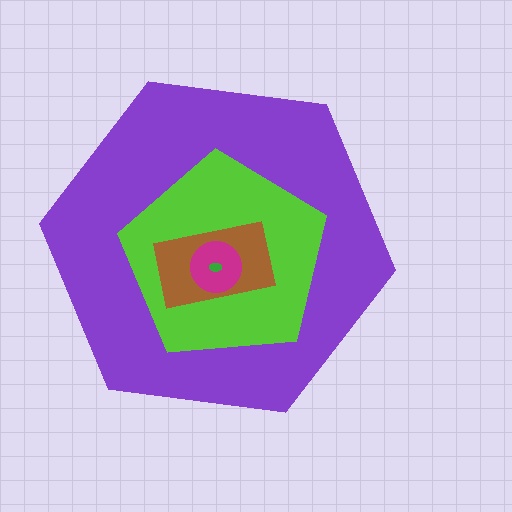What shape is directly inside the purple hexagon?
The lime pentagon.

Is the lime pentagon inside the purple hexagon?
Yes.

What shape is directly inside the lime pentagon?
The brown rectangle.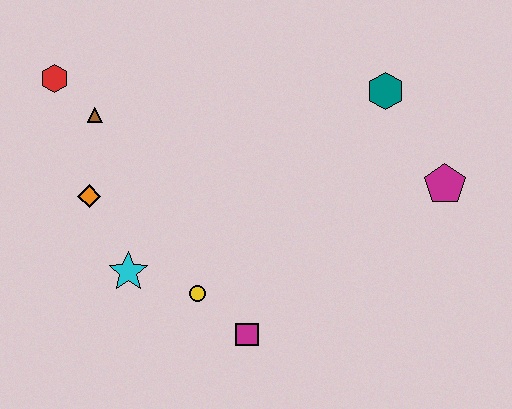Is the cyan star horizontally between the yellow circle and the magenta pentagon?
No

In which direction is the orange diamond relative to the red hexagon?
The orange diamond is below the red hexagon.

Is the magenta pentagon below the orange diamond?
No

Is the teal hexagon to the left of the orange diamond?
No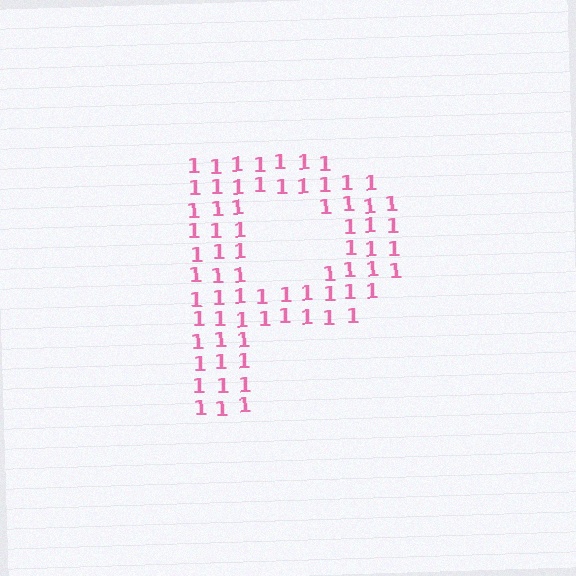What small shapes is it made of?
It is made of small digit 1's.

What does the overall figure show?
The overall figure shows the letter P.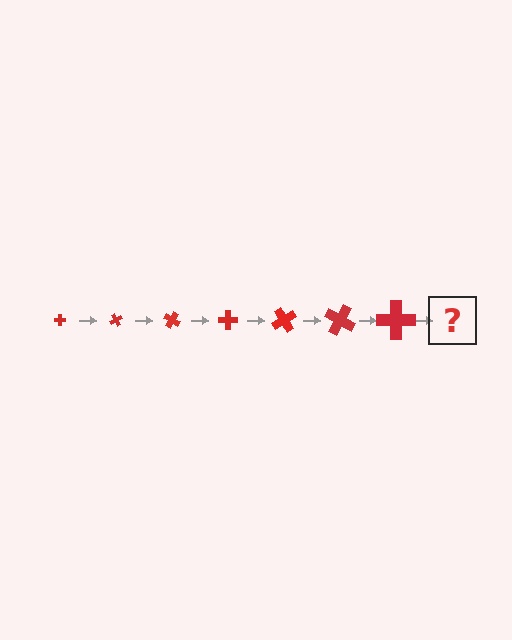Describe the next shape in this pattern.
It should be a cross, larger than the previous one and rotated 420 degrees from the start.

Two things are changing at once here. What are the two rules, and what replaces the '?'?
The two rules are that the cross grows larger each step and it rotates 60 degrees each step. The '?' should be a cross, larger than the previous one and rotated 420 degrees from the start.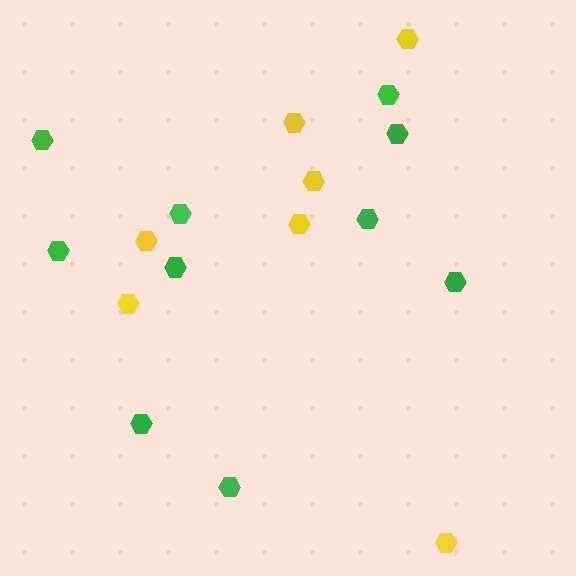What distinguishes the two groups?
There are 2 groups: one group of green hexagons (10) and one group of yellow hexagons (7).